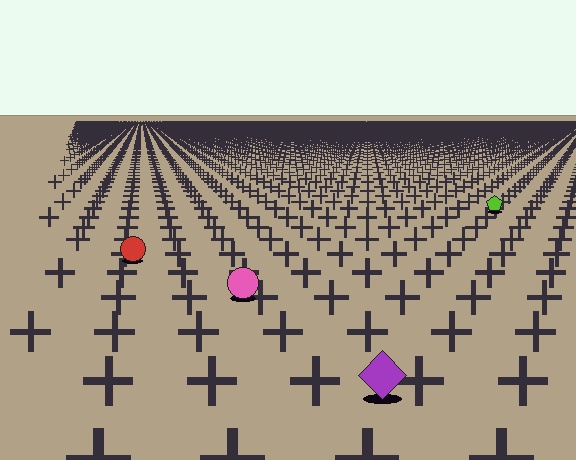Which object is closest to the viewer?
The purple diamond is closest. The texture marks near it are larger and more spread out.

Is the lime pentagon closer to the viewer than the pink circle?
No. The pink circle is closer — you can tell from the texture gradient: the ground texture is coarser near it.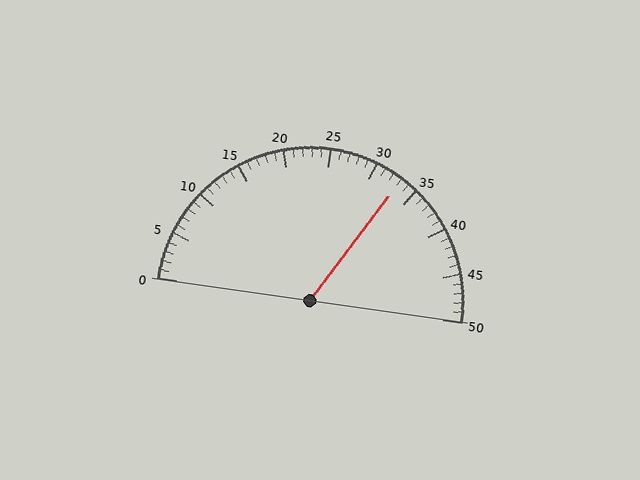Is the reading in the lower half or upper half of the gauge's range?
The reading is in the upper half of the range (0 to 50).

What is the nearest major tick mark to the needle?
The nearest major tick mark is 35.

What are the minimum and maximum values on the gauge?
The gauge ranges from 0 to 50.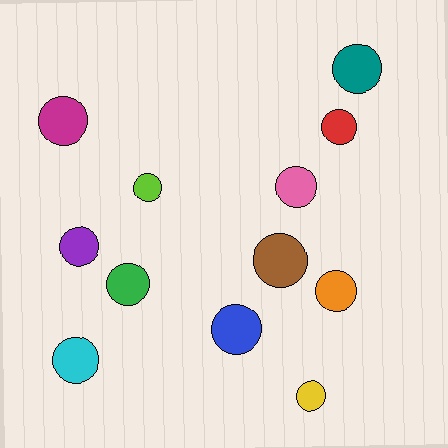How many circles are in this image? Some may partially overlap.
There are 12 circles.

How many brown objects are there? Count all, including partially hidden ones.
There is 1 brown object.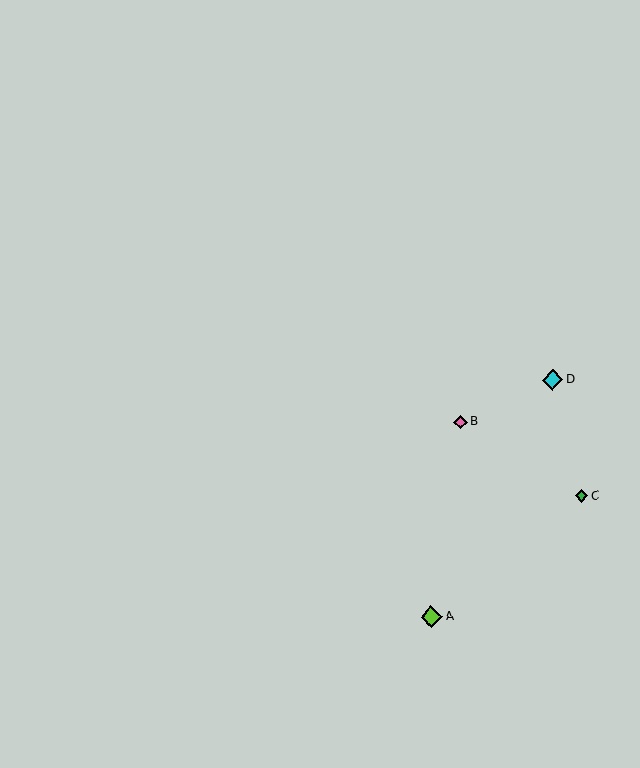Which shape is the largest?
The lime diamond (labeled A) is the largest.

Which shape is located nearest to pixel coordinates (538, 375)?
The cyan diamond (labeled D) at (553, 380) is nearest to that location.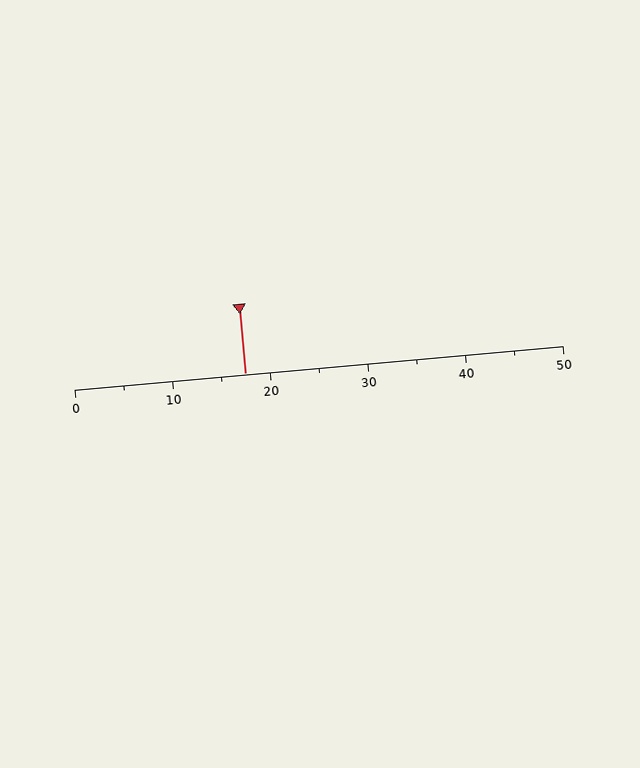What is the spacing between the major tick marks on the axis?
The major ticks are spaced 10 apart.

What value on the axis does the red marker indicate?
The marker indicates approximately 17.5.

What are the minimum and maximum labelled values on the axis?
The axis runs from 0 to 50.